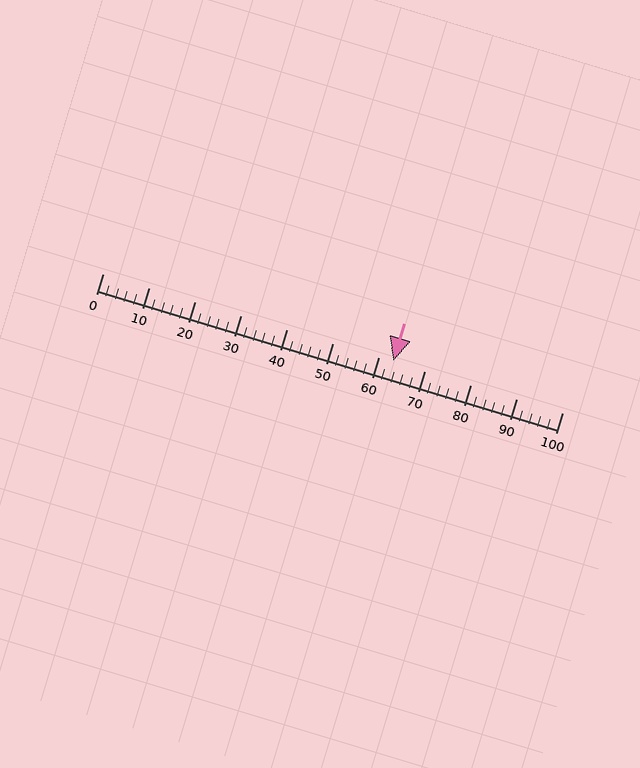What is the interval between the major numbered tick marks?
The major tick marks are spaced 10 units apart.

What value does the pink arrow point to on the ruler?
The pink arrow points to approximately 63.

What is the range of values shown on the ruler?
The ruler shows values from 0 to 100.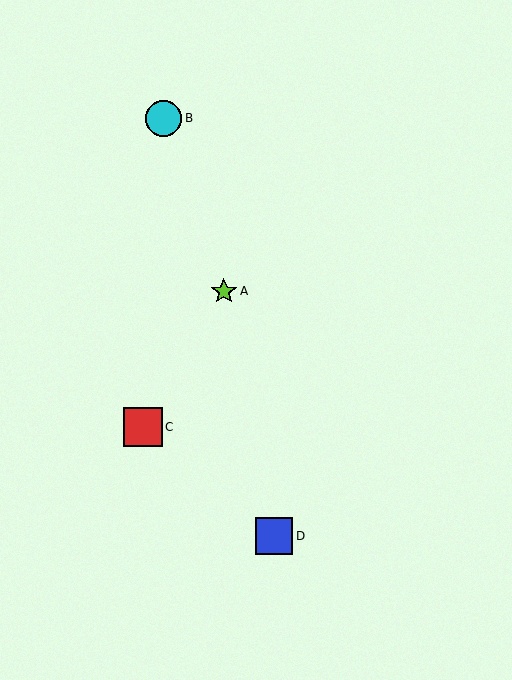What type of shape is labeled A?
Shape A is a lime star.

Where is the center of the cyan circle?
The center of the cyan circle is at (164, 118).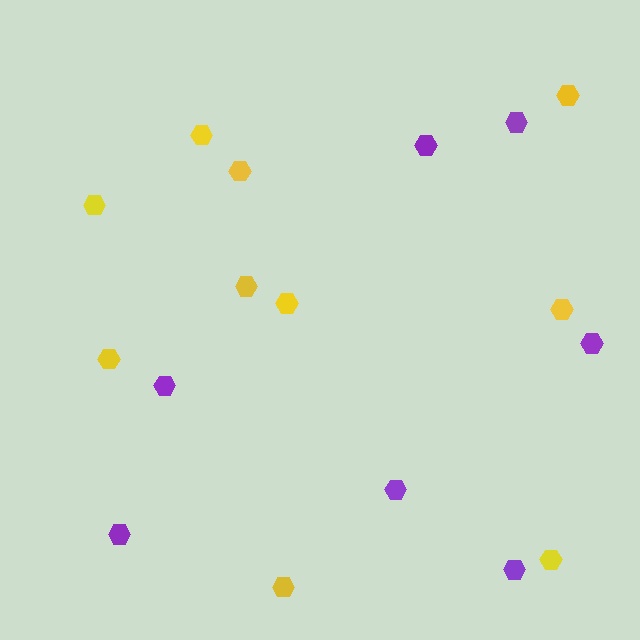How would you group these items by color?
There are 2 groups: one group of yellow hexagons (10) and one group of purple hexagons (7).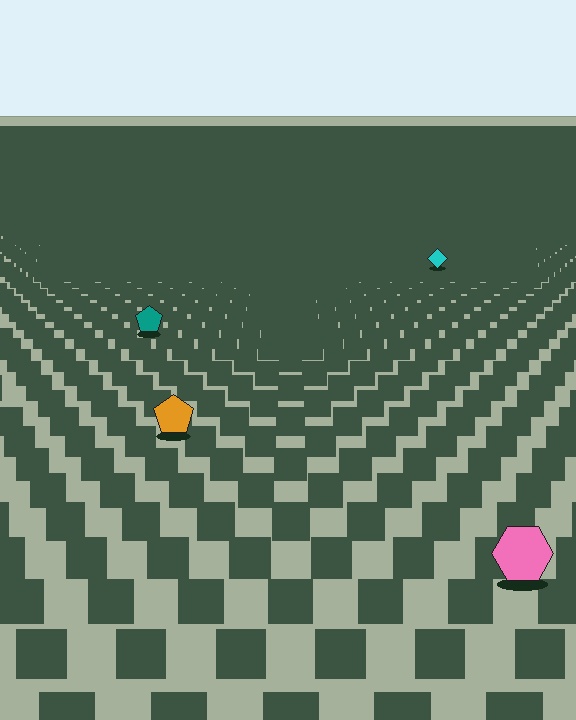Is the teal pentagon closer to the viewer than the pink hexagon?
No. The pink hexagon is closer — you can tell from the texture gradient: the ground texture is coarser near it.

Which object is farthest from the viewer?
The cyan diamond is farthest from the viewer. It appears smaller and the ground texture around it is denser.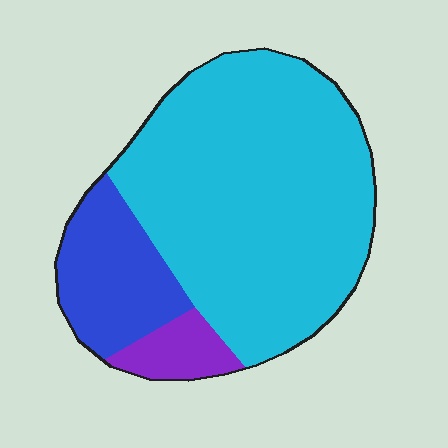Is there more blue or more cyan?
Cyan.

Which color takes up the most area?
Cyan, at roughly 75%.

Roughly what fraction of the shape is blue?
Blue takes up about one fifth (1/5) of the shape.